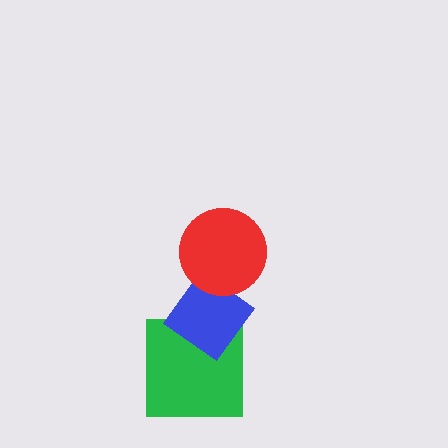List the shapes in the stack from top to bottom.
From top to bottom: the red circle, the blue diamond, the green square.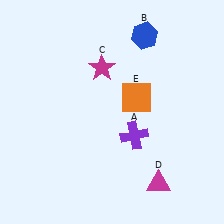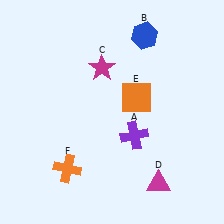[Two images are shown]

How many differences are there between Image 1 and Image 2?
There is 1 difference between the two images.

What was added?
An orange cross (F) was added in Image 2.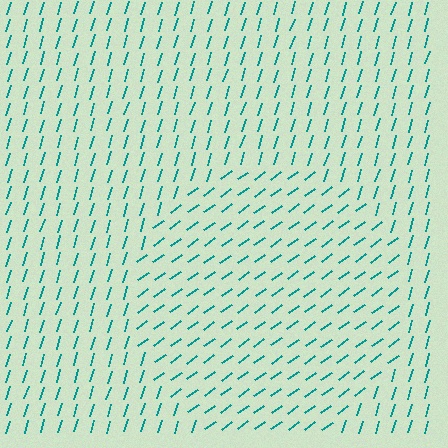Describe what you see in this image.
The image is filled with small teal line segments. A circle region in the image has lines oriented differently from the surrounding lines, creating a visible texture boundary.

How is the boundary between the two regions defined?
The boundary is defined purely by a change in line orientation (approximately 37 degrees difference). All lines are the same color and thickness.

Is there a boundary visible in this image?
Yes, there is a texture boundary formed by a change in line orientation.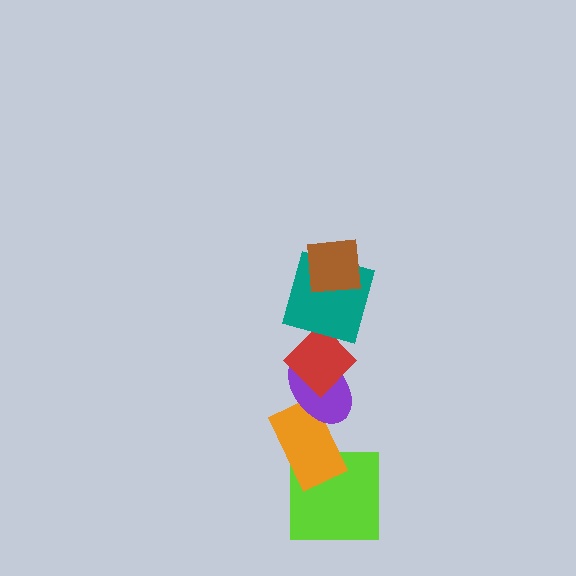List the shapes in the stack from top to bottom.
From top to bottom: the brown square, the teal square, the red diamond, the purple ellipse, the orange rectangle, the lime square.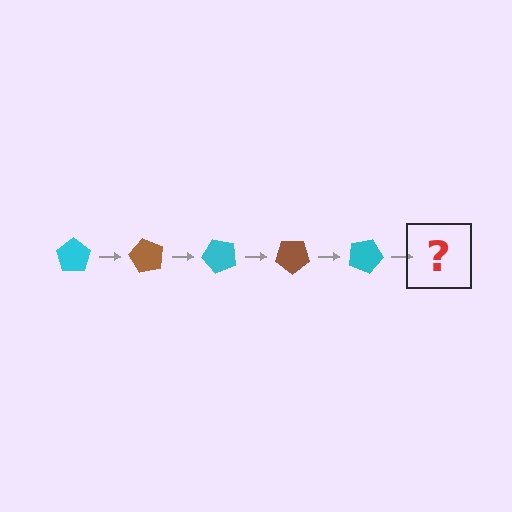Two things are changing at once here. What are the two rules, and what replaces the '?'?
The two rules are that it rotates 60 degrees each step and the color cycles through cyan and brown. The '?' should be a brown pentagon, rotated 300 degrees from the start.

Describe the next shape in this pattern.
It should be a brown pentagon, rotated 300 degrees from the start.